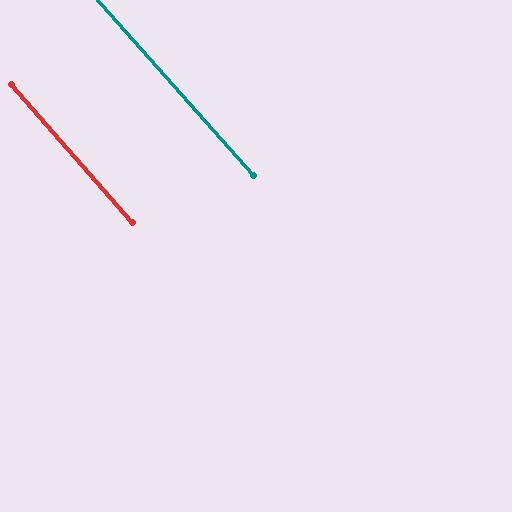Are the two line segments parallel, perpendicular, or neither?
Parallel — their directions differ by only 0.2°.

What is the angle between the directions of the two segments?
Approximately 0 degrees.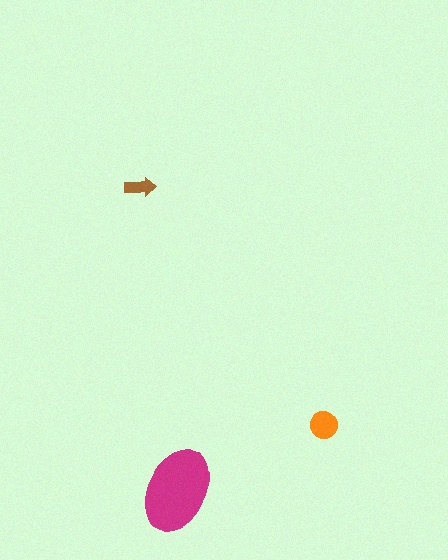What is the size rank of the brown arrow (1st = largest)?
3rd.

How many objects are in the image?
There are 3 objects in the image.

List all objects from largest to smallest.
The magenta ellipse, the orange circle, the brown arrow.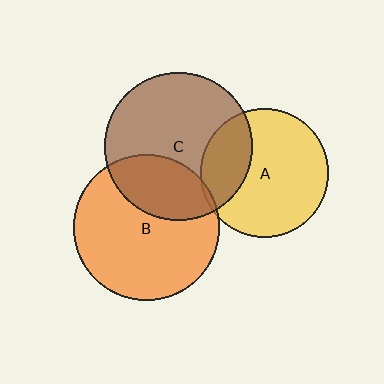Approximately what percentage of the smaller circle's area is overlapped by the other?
Approximately 25%.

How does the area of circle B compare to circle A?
Approximately 1.3 times.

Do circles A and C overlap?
Yes.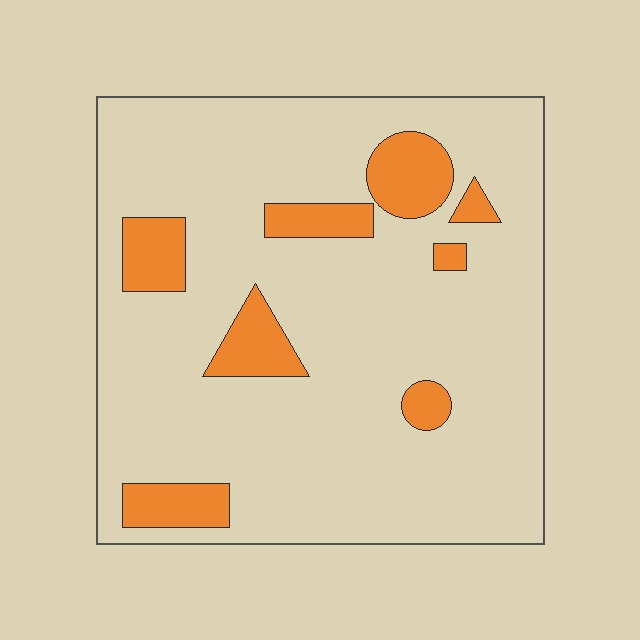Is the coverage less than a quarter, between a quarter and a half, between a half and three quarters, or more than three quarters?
Less than a quarter.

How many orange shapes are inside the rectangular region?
8.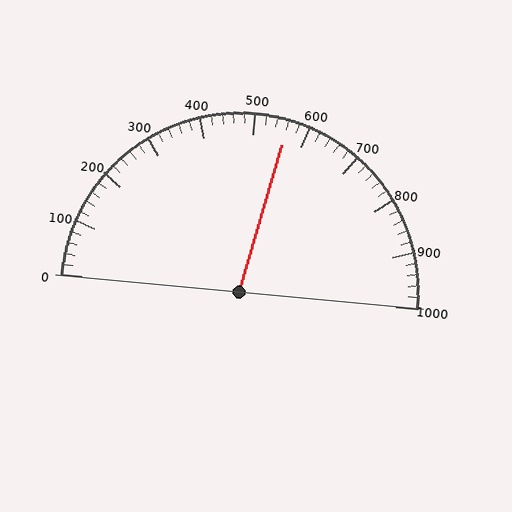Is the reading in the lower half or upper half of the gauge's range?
The reading is in the upper half of the range (0 to 1000).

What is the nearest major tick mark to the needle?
The nearest major tick mark is 600.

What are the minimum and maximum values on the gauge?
The gauge ranges from 0 to 1000.